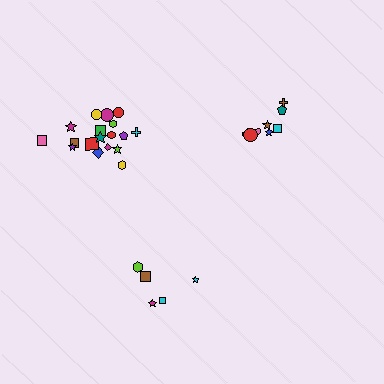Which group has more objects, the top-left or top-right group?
The top-left group.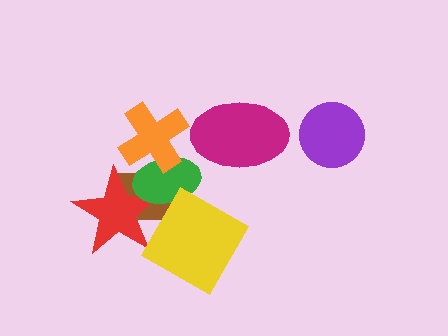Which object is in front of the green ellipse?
The orange cross is in front of the green ellipse.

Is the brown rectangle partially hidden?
Yes, it is partially covered by another shape.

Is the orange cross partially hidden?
No, no other shape covers it.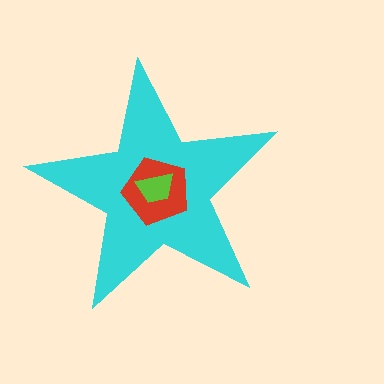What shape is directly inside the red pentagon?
The lime trapezoid.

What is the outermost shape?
The cyan star.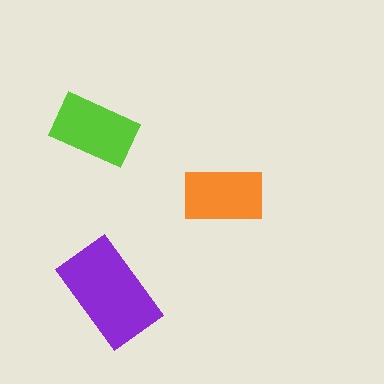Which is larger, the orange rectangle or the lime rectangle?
The lime one.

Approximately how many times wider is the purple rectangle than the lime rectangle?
About 1.5 times wider.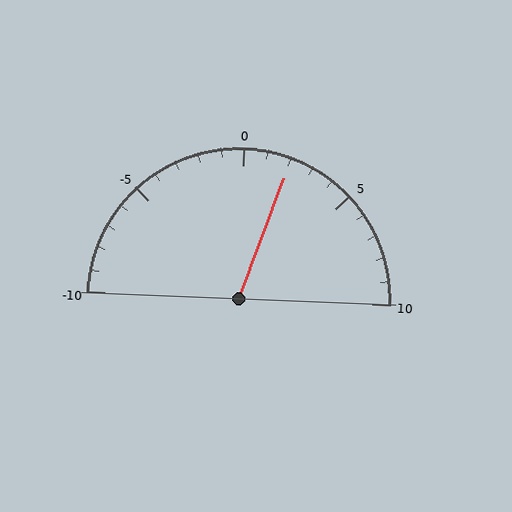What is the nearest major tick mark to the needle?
The nearest major tick mark is 0.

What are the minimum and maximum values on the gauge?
The gauge ranges from -10 to 10.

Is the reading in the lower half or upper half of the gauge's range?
The reading is in the upper half of the range (-10 to 10).